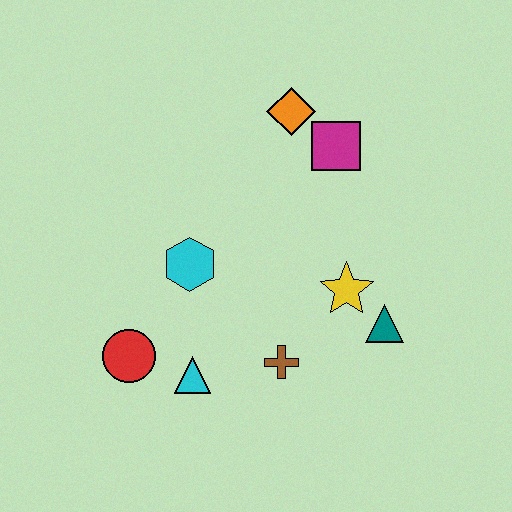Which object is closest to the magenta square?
The orange diamond is closest to the magenta square.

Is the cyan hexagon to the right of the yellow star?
No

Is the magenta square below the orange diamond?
Yes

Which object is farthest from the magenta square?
The red circle is farthest from the magenta square.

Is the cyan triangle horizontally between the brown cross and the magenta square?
No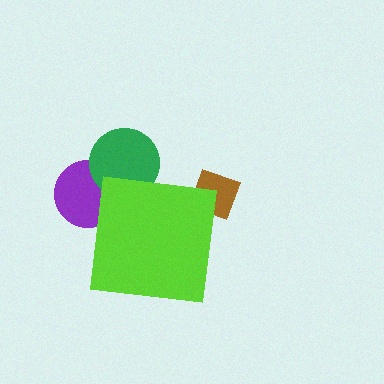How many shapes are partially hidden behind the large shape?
3 shapes are partially hidden.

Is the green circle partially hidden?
Yes, the green circle is partially hidden behind the lime square.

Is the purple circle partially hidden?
Yes, the purple circle is partially hidden behind the lime square.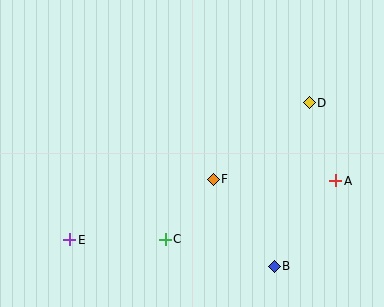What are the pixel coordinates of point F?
Point F is at (213, 179).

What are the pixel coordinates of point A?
Point A is at (336, 181).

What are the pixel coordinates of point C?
Point C is at (165, 239).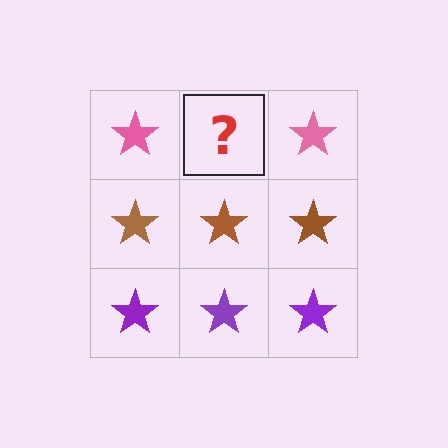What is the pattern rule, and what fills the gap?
The rule is that each row has a consistent color. The gap should be filled with a pink star.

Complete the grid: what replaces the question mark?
The question mark should be replaced with a pink star.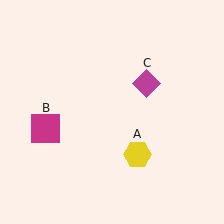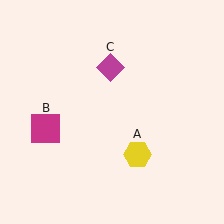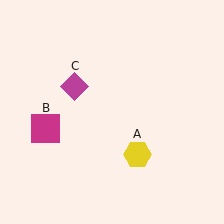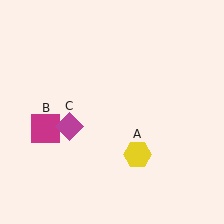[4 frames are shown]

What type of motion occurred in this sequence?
The magenta diamond (object C) rotated counterclockwise around the center of the scene.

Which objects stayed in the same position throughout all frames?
Yellow hexagon (object A) and magenta square (object B) remained stationary.